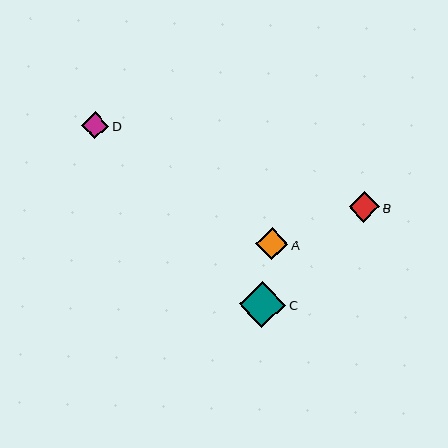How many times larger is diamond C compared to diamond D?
Diamond C is approximately 1.7 times the size of diamond D.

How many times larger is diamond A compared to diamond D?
Diamond A is approximately 1.2 times the size of diamond D.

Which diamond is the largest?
Diamond C is the largest with a size of approximately 46 pixels.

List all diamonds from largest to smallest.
From largest to smallest: C, A, B, D.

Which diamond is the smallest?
Diamond D is the smallest with a size of approximately 27 pixels.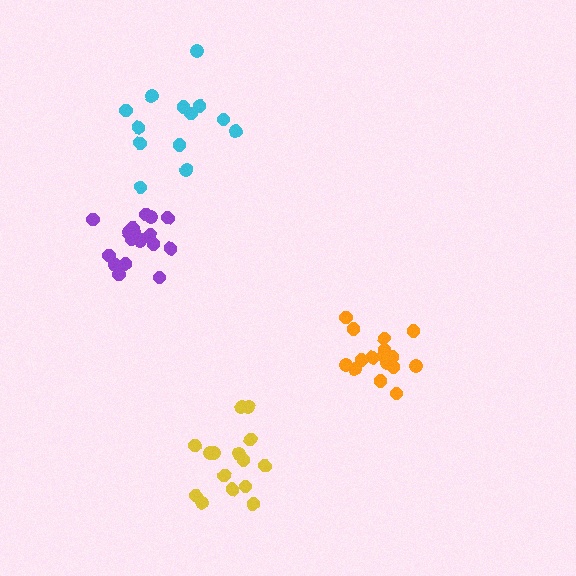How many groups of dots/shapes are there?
There are 4 groups.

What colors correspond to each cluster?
The clusters are colored: yellow, cyan, orange, purple.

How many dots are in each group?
Group 1: 15 dots, Group 2: 13 dots, Group 3: 17 dots, Group 4: 18 dots (63 total).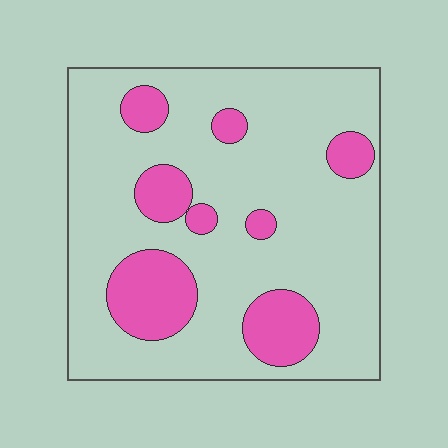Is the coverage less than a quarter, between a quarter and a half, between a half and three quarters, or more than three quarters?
Less than a quarter.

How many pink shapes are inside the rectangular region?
8.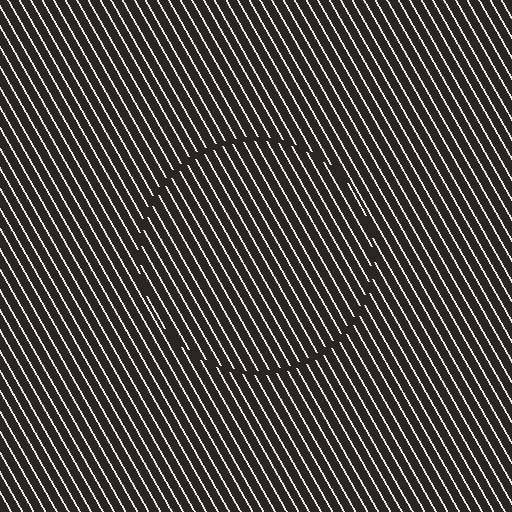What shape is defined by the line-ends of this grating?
An illusory circle. The interior of the shape contains the same grating, shifted by half a period — the contour is defined by the phase discontinuity where line-ends from the inner and outer gratings abut.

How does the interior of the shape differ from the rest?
The interior of the shape contains the same grating, shifted by half a period — the contour is defined by the phase discontinuity where line-ends from the inner and outer gratings abut.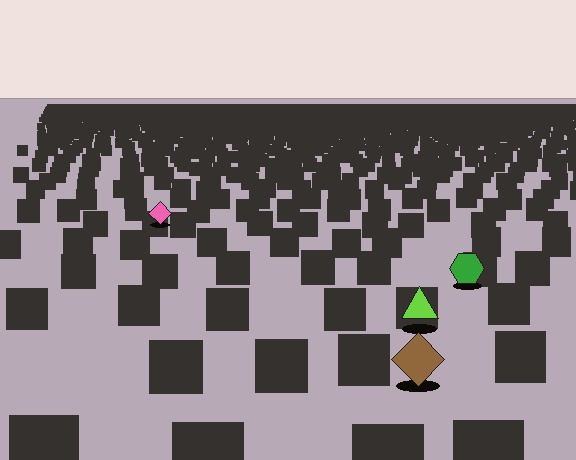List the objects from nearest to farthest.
From nearest to farthest: the brown diamond, the lime triangle, the green hexagon, the pink diamond.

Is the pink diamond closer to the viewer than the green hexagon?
No. The green hexagon is closer — you can tell from the texture gradient: the ground texture is coarser near it.